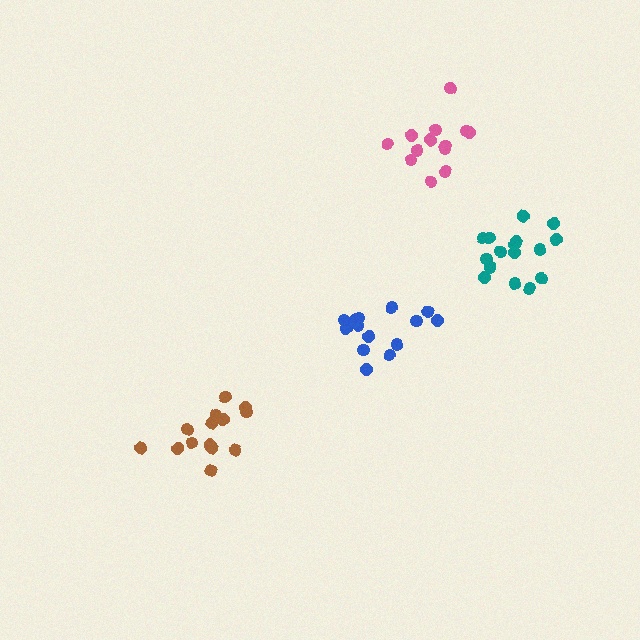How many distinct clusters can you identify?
There are 4 distinct clusters.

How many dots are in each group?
Group 1: 14 dots, Group 2: 13 dots, Group 3: 16 dots, Group 4: 14 dots (57 total).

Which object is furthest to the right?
The teal cluster is rightmost.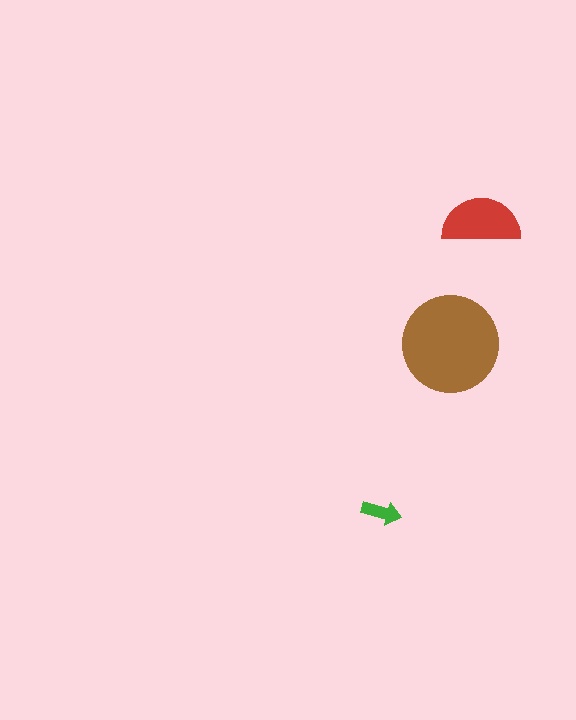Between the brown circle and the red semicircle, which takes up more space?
The brown circle.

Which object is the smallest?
The green arrow.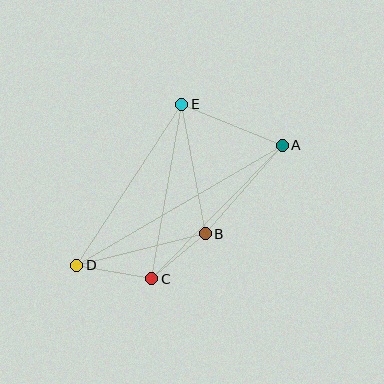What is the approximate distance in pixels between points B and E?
The distance between B and E is approximately 132 pixels.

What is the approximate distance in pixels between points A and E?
The distance between A and E is approximately 108 pixels.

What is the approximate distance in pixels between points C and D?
The distance between C and D is approximately 76 pixels.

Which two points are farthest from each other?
Points A and D are farthest from each other.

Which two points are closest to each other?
Points B and C are closest to each other.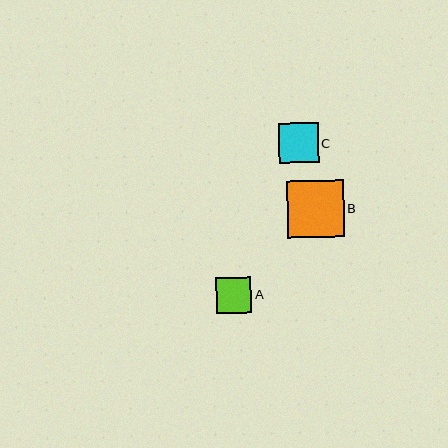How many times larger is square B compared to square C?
Square B is approximately 1.4 times the size of square C.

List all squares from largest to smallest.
From largest to smallest: B, C, A.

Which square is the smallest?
Square A is the smallest with a size of approximately 36 pixels.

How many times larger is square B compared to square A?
Square B is approximately 1.6 times the size of square A.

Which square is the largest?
Square B is the largest with a size of approximately 57 pixels.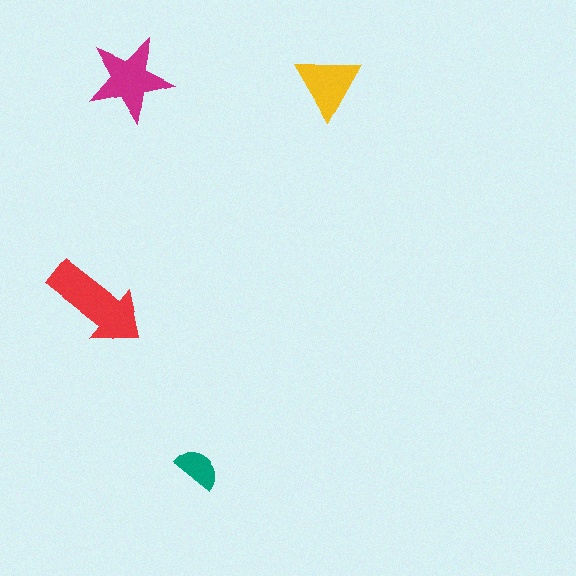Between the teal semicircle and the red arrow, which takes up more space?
The red arrow.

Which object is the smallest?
The teal semicircle.